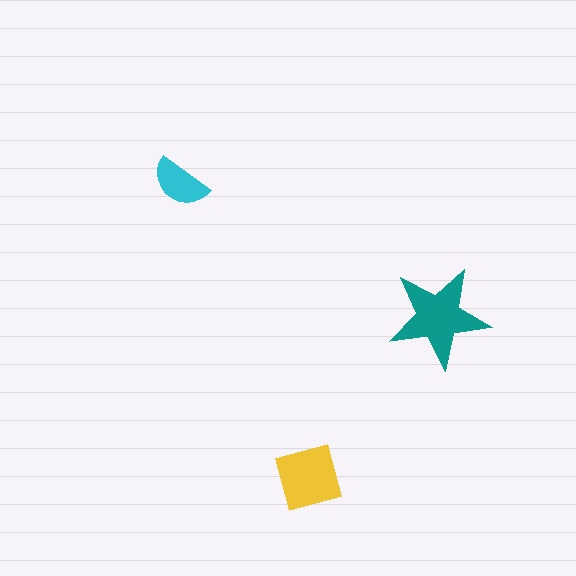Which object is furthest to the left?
The cyan semicircle is leftmost.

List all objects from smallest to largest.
The cyan semicircle, the yellow square, the teal star.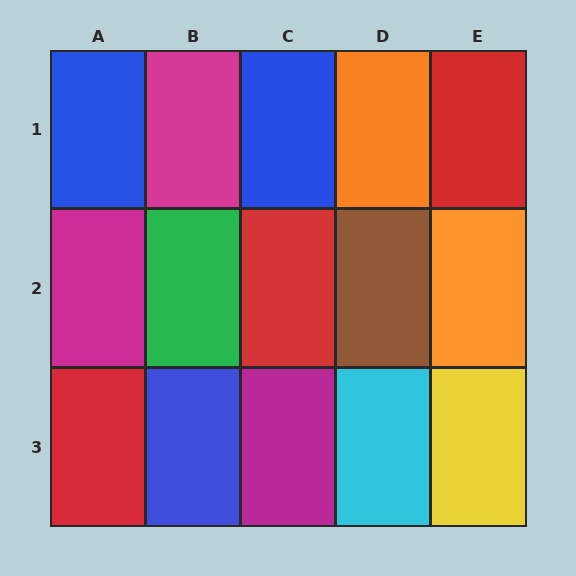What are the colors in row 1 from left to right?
Blue, magenta, blue, orange, red.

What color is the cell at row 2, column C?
Red.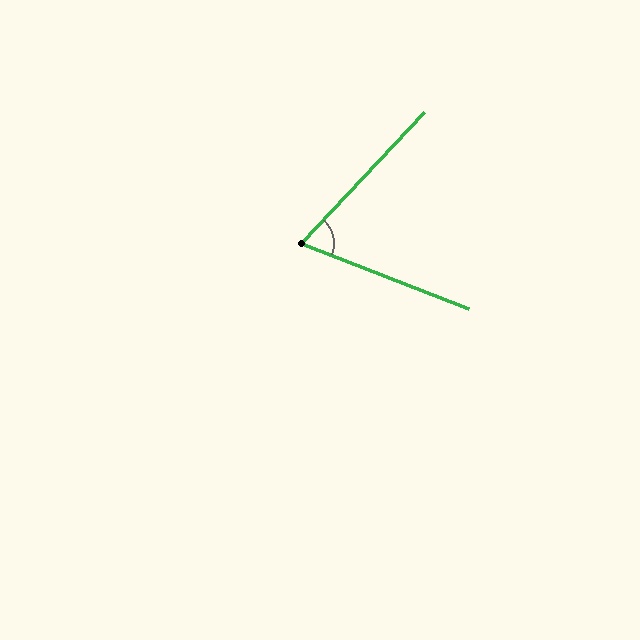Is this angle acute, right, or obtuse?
It is acute.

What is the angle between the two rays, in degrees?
Approximately 68 degrees.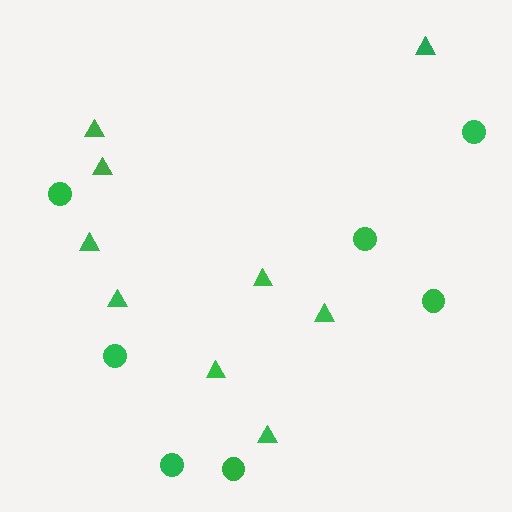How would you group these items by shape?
There are 2 groups: one group of triangles (9) and one group of circles (7).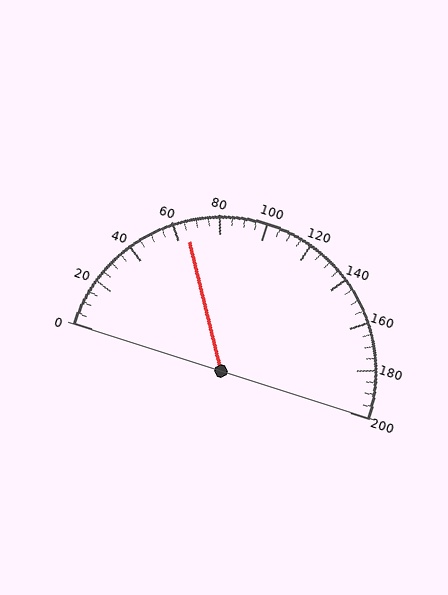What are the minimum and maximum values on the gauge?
The gauge ranges from 0 to 200.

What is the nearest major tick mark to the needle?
The nearest major tick mark is 60.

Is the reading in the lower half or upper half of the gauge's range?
The reading is in the lower half of the range (0 to 200).